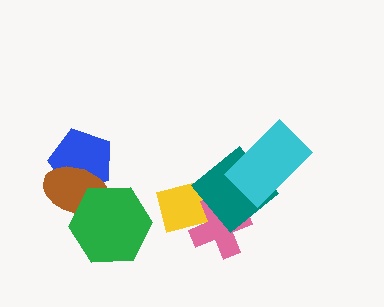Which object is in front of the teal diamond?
The cyan rectangle is in front of the teal diamond.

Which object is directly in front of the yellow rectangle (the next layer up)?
The pink cross is directly in front of the yellow rectangle.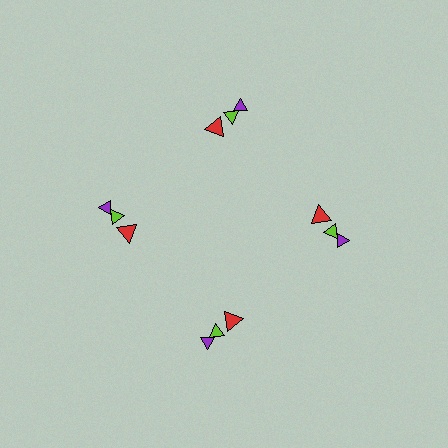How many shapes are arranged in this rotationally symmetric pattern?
There are 12 shapes, arranged in 4 groups of 3.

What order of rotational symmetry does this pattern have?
This pattern has 4-fold rotational symmetry.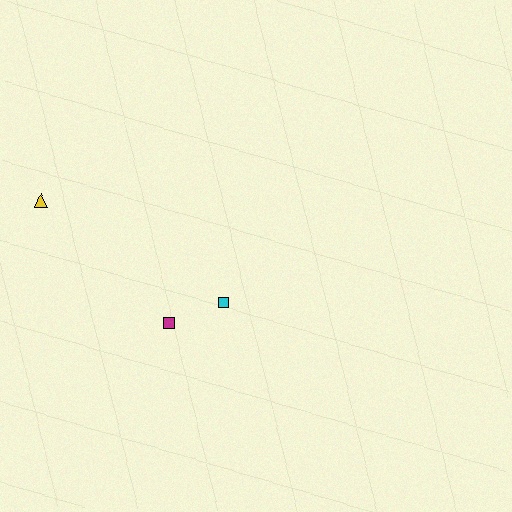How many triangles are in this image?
There is 1 triangle.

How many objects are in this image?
There are 3 objects.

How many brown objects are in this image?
There are no brown objects.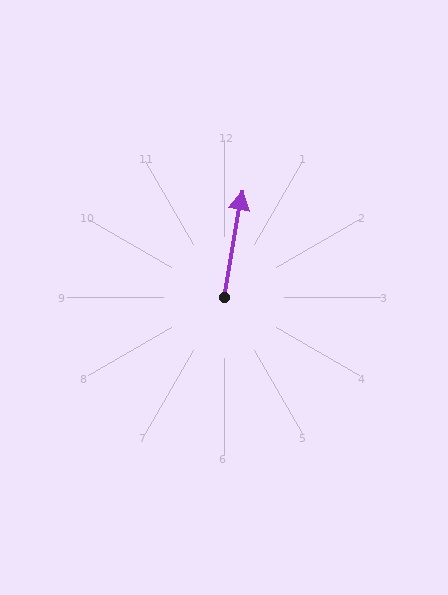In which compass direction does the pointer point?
North.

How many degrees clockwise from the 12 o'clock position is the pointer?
Approximately 10 degrees.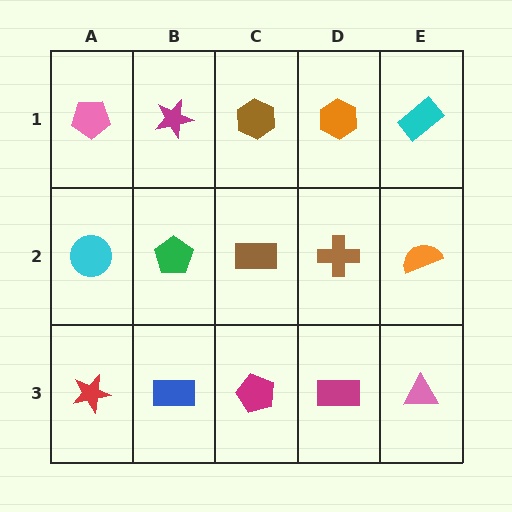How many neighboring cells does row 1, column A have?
2.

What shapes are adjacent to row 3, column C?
A brown rectangle (row 2, column C), a blue rectangle (row 3, column B), a magenta rectangle (row 3, column D).